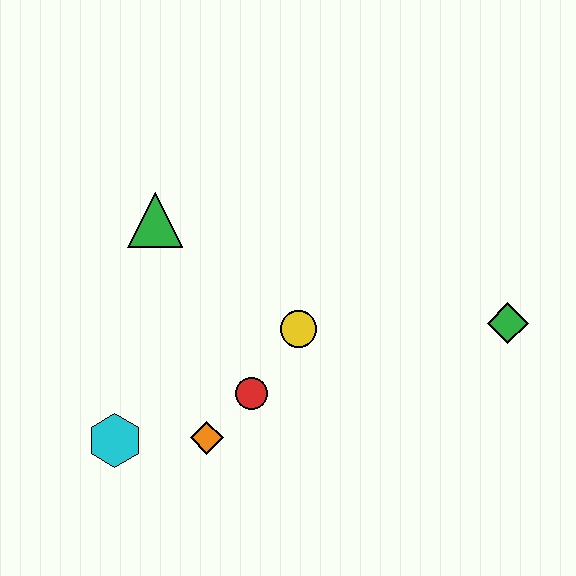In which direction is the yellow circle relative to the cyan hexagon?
The yellow circle is to the right of the cyan hexagon.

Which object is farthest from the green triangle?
The green diamond is farthest from the green triangle.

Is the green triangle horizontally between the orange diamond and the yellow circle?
No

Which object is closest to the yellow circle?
The red circle is closest to the yellow circle.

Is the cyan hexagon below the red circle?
Yes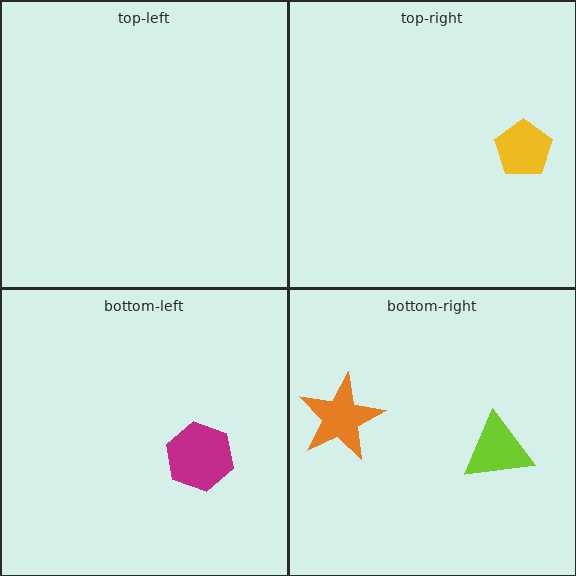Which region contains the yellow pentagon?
The top-right region.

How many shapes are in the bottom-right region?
2.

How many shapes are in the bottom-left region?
1.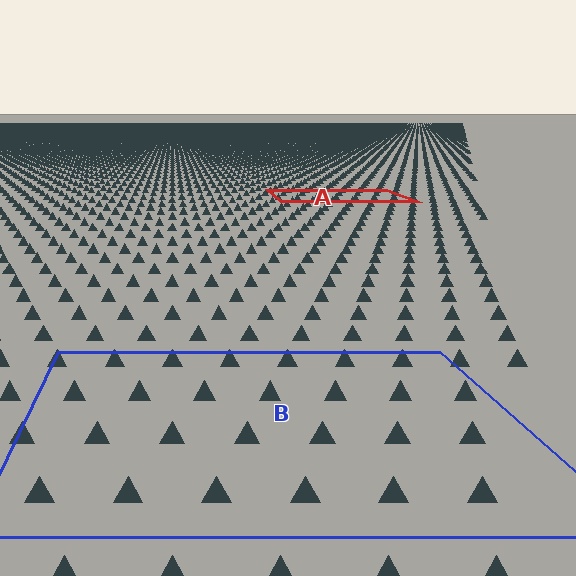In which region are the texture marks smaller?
The texture marks are smaller in region A, because it is farther away.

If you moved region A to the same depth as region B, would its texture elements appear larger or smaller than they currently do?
They would appear larger. At a closer depth, the same texture elements are projected at a bigger on-screen size.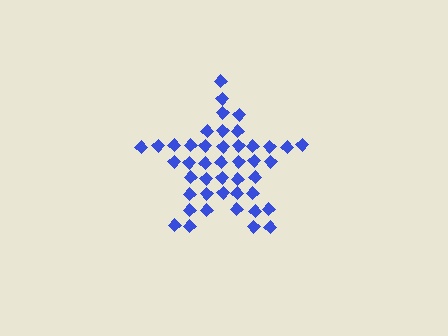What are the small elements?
The small elements are diamonds.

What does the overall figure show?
The overall figure shows a star.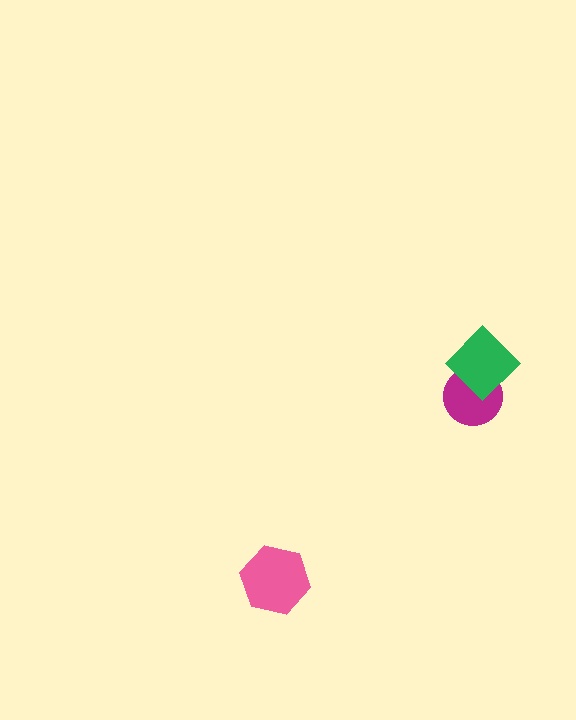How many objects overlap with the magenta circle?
1 object overlaps with the magenta circle.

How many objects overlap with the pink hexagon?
0 objects overlap with the pink hexagon.